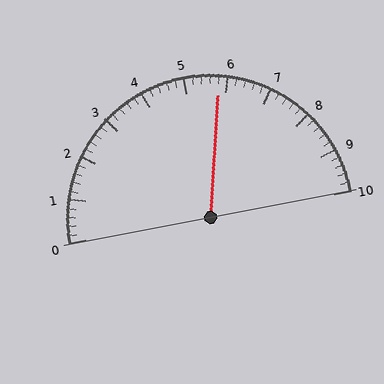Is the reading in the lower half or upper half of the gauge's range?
The reading is in the upper half of the range (0 to 10).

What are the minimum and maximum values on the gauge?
The gauge ranges from 0 to 10.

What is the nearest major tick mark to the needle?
The nearest major tick mark is 6.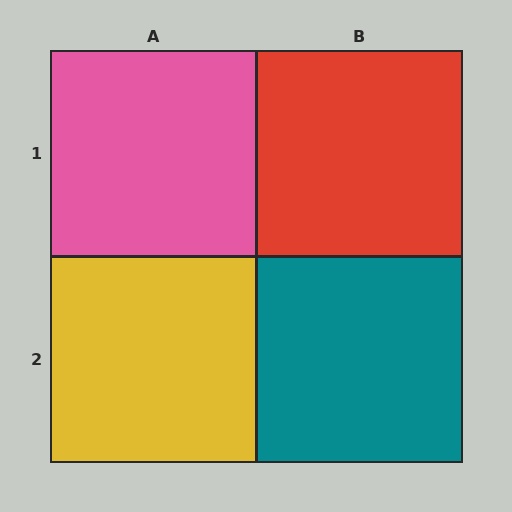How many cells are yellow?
1 cell is yellow.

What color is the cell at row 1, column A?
Pink.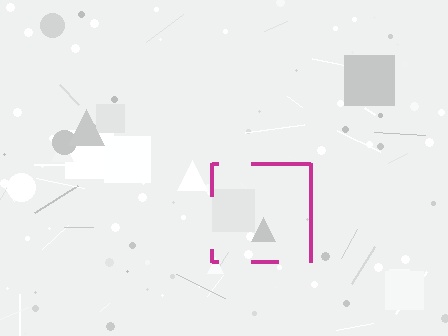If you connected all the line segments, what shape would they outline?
They would outline a square.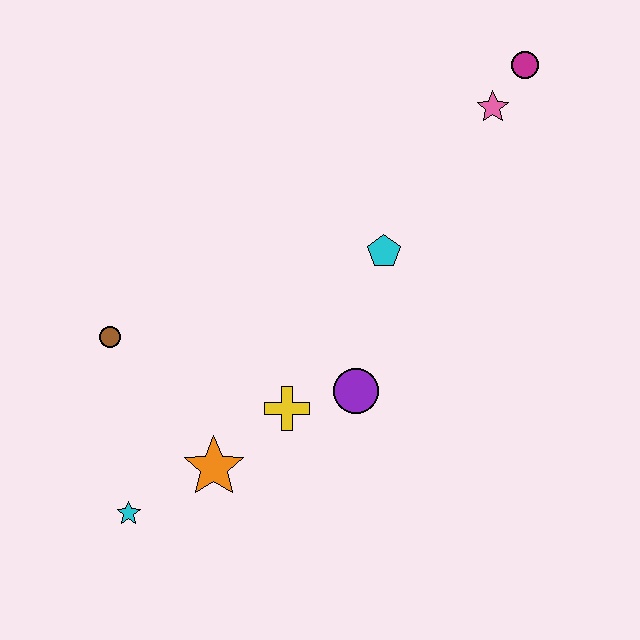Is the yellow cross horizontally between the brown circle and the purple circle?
Yes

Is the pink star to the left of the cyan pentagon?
No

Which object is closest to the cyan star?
The orange star is closest to the cyan star.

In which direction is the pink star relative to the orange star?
The pink star is above the orange star.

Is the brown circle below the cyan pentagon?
Yes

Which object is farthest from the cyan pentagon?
The cyan star is farthest from the cyan pentagon.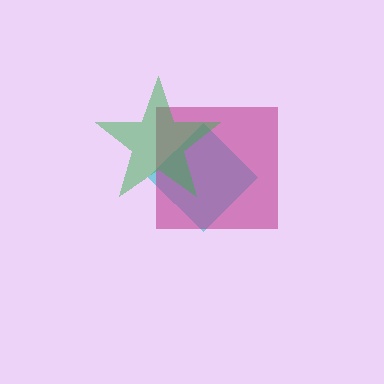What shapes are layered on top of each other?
The layered shapes are: a cyan diamond, a magenta square, a green star.